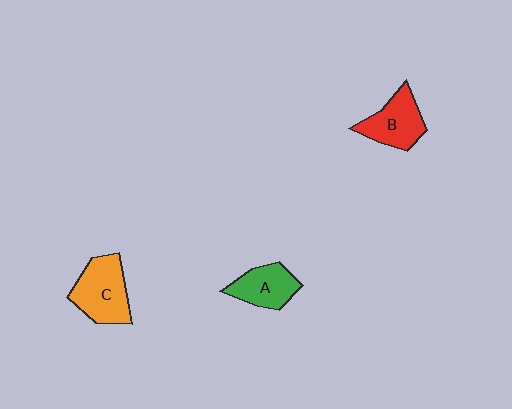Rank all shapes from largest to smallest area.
From largest to smallest: C (orange), B (red), A (green).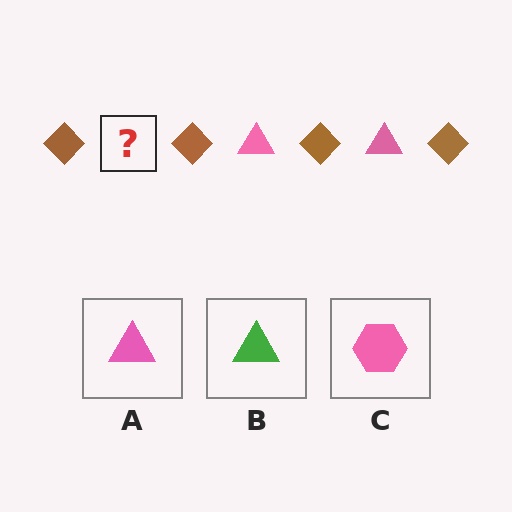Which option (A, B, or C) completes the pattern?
A.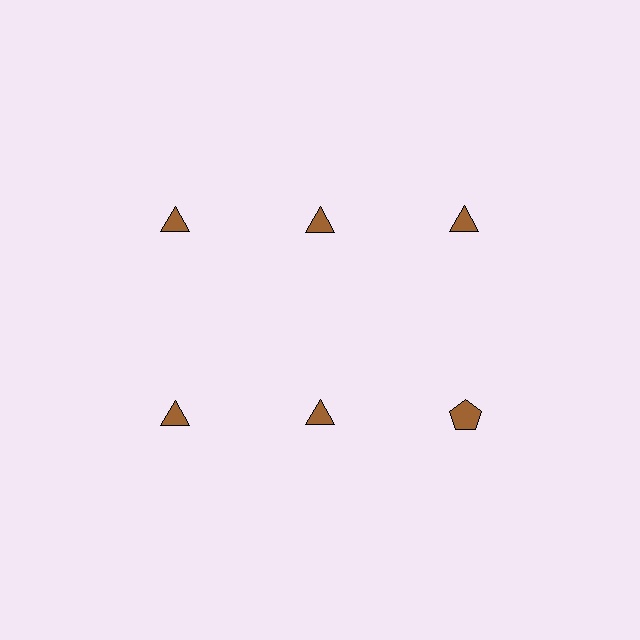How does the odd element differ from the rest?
It has a different shape: pentagon instead of triangle.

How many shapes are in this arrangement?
There are 6 shapes arranged in a grid pattern.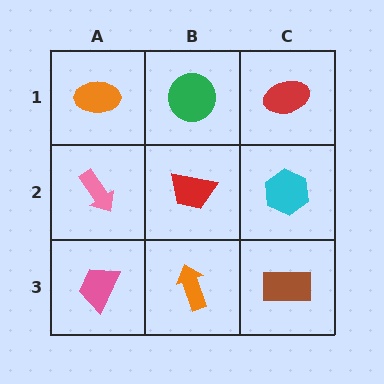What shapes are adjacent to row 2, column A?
An orange ellipse (row 1, column A), a pink trapezoid (row 3, column A), a red trapezoid (row 2, column B).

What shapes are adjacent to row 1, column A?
A pink arrow (row 2, column A), a green circle (row 1, column B).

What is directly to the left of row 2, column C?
A red trapezoid.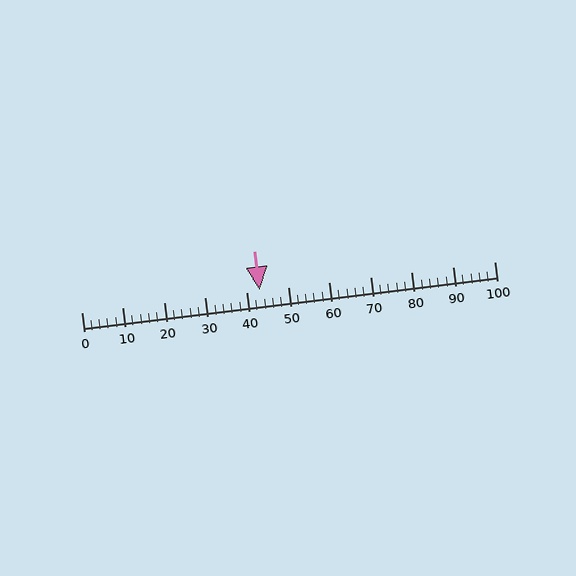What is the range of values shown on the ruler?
The ruler shows values from 0 to 100.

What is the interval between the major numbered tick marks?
The major tick marks are spaced 10 units apart.